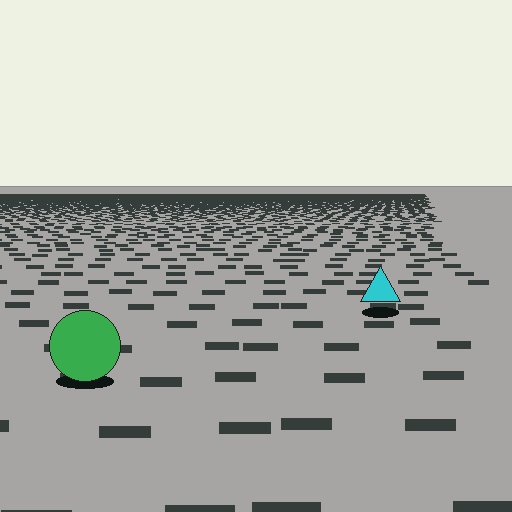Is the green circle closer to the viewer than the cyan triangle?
Yes. The green circle is closer — you can tell from the texture gradient: the ground texture is coarser near it.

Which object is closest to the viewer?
The green circle is closest. The texture marks near it are larger and more spread out.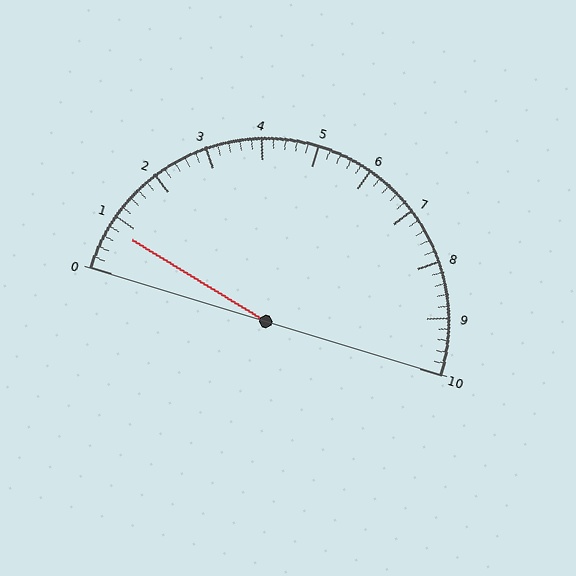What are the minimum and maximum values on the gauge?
The gauge ranges from 0 to 10.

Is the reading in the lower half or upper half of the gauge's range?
The reading is in the lower half of the range (0 to 10).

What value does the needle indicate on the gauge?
The needle indicates approximately 0.8.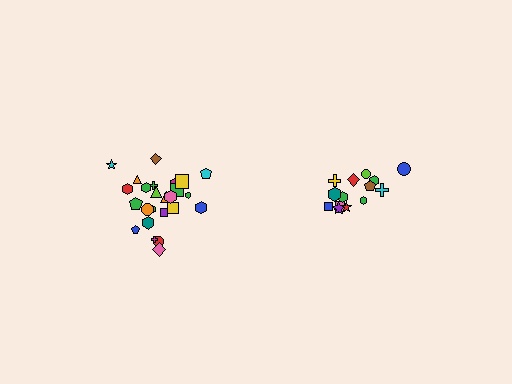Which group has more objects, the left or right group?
The left group.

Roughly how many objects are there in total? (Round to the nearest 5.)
Roughly 40 objects in total.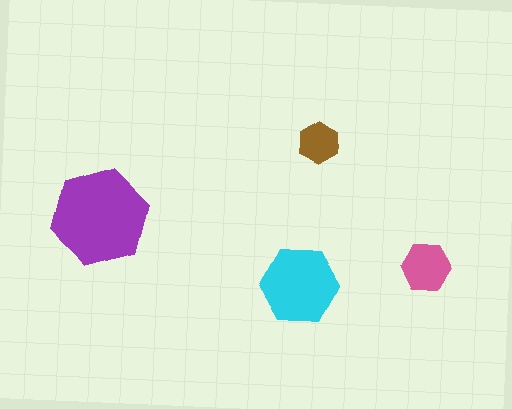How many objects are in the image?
There are 4 objects in the image.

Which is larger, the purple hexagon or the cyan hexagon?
The purple one.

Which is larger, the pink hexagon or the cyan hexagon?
The cyan one.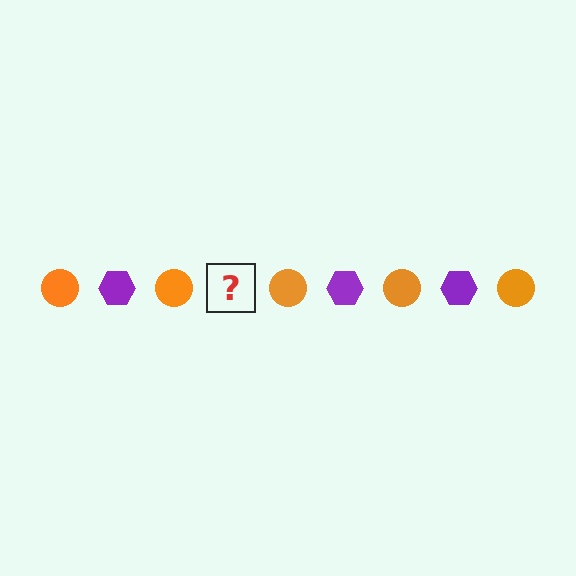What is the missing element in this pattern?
The missing element is a purple hexagon.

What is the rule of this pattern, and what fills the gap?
The rule is that the pattern alternates between orange circle and purple hexagon. The gap should be filled with a purple hexagon.